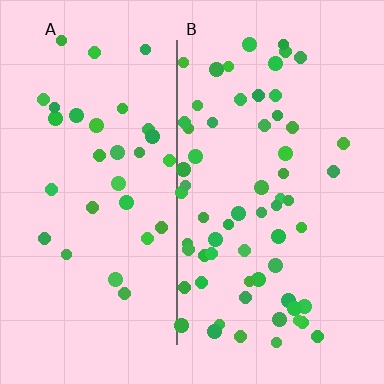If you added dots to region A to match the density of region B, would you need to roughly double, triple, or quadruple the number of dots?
Approximately double.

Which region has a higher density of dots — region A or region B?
B (the right).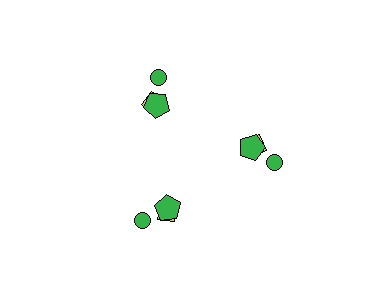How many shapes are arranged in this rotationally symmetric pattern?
There are 9 shapes, arranged in 3 groups of 3.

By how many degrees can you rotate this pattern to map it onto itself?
The pattern maps onto itself every 120 degrees of rotation.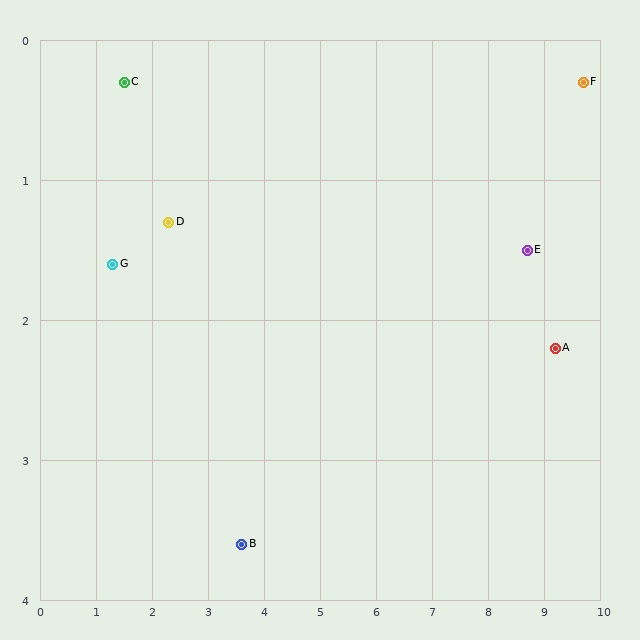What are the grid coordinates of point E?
Point E is at approximately (8.7, 1.5).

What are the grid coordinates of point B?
Point B is at approximately (3.6, 3.6).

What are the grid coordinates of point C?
Point C is at approximately (1.5, 0.3).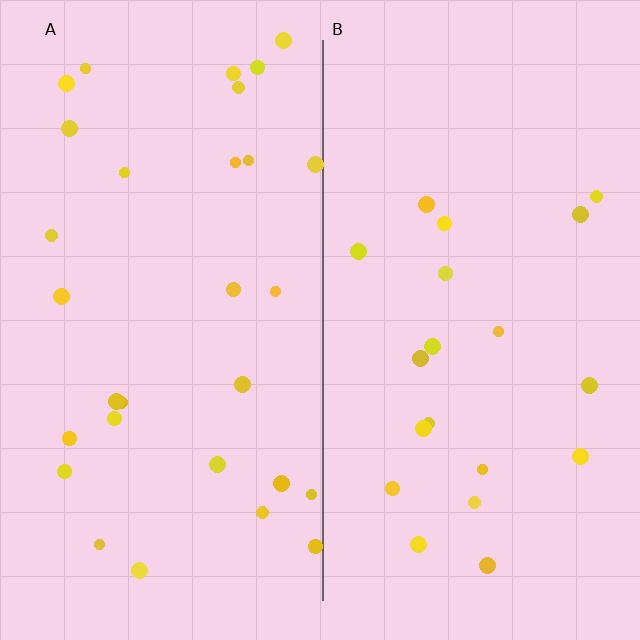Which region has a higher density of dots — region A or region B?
A (the left).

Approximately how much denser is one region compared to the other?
Approximately 1.5× — region A over region B.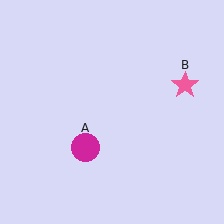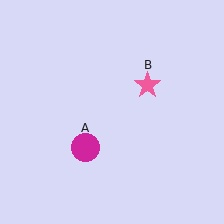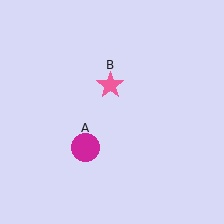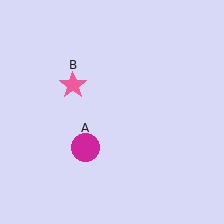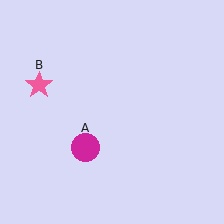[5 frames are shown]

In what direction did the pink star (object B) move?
The pink star (object B) moved left.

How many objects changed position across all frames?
1 object changed position: pink star (object B).